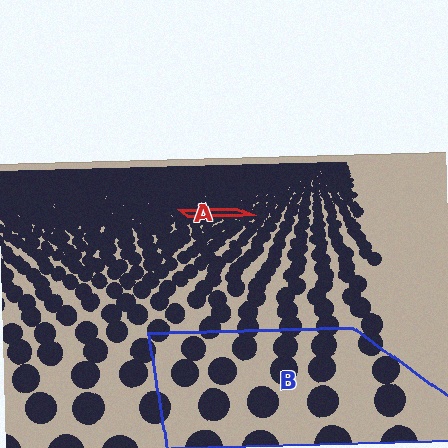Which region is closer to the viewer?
Region B is closer. The texture elements there are larger and more spread out.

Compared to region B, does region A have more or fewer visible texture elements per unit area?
Region A has more texture elements per unit area — they are packed more densely because it is farther away.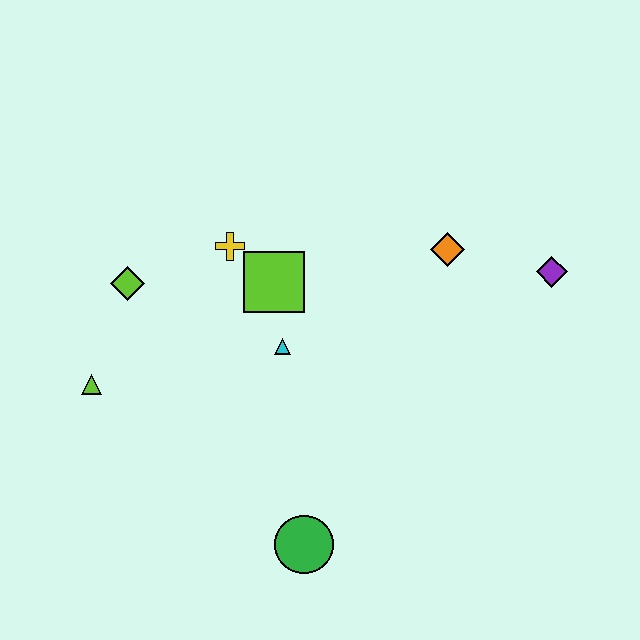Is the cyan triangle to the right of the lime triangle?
Yes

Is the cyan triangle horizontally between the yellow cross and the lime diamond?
No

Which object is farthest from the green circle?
The purple diamond is farthest from the green circle.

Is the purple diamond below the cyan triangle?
No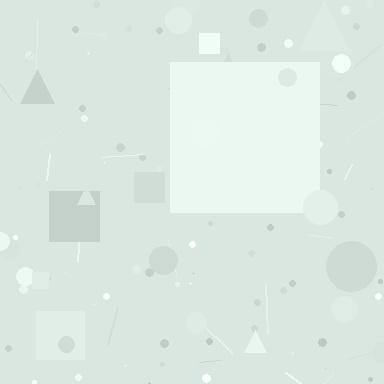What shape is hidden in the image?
A square is hidden in the image.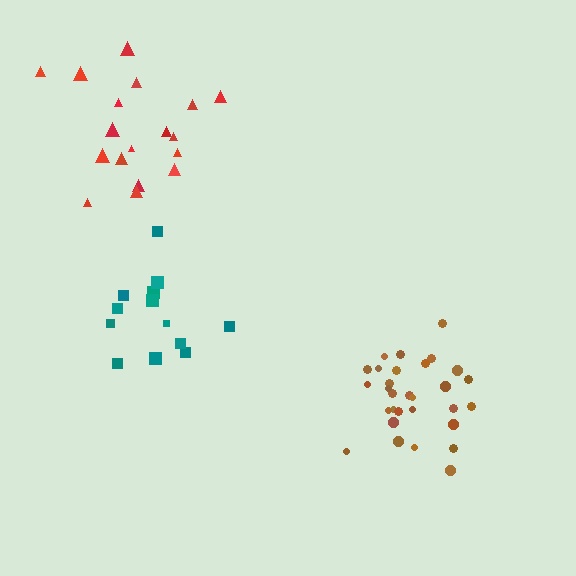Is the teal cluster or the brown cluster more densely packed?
Brown.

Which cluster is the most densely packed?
Brown.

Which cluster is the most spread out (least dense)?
Red.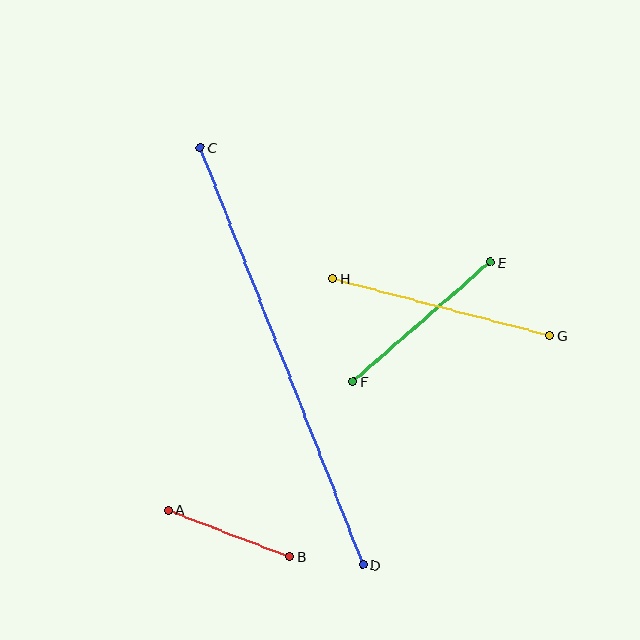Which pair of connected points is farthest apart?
Points C and D are farthest apart.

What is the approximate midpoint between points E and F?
The midpoint is at approximately (422, 322) pixels.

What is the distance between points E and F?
The distance is approximately 182 pixels.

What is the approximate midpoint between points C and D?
The midpoint is at approximately (281, 356) pixels.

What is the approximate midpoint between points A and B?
The midpoint is at approximately (229, 534) pixels.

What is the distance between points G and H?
The distance is approximately 224 pixels.